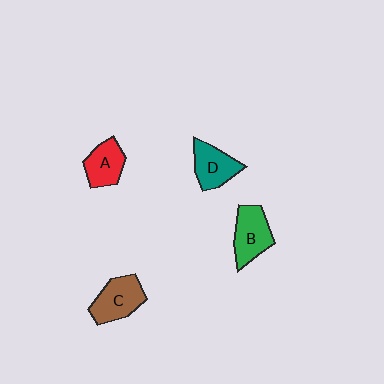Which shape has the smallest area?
Shape A (red).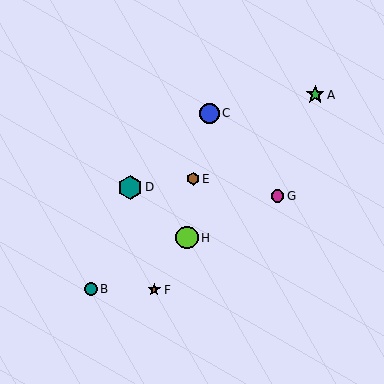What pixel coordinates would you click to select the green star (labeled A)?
Click at (315, 95) to select the green star A.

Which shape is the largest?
The teal hexagon (labeled D) is the largest.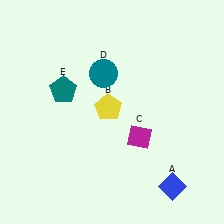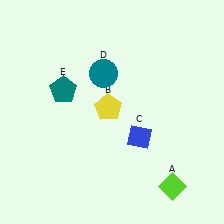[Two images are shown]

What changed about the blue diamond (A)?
In Image 1, A is blue. In Image 2, it changed to lime.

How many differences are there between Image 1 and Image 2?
There are 2 differences between the two images.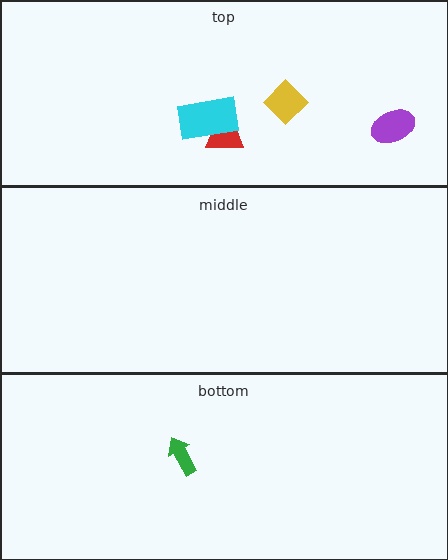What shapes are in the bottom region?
The green arrow.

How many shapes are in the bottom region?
1.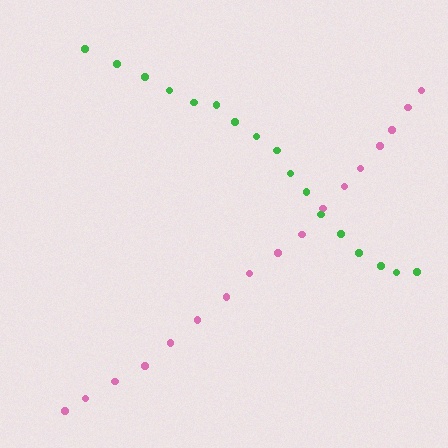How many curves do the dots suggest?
There are 2 distinct paths.